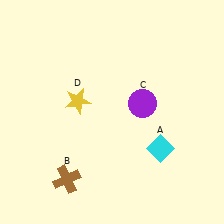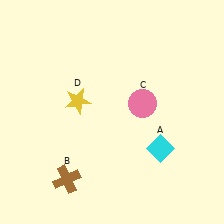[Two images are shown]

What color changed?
The circle (C) changed from purple in Image 1 to pink in Image 2.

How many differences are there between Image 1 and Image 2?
There is 1 difference between the two images.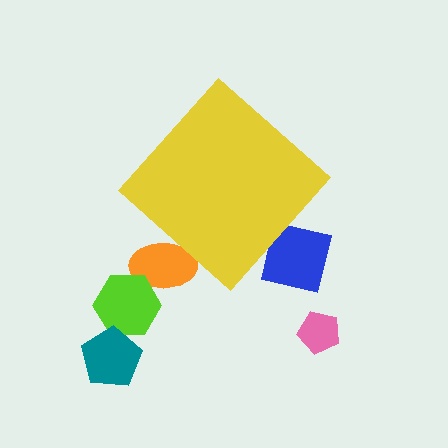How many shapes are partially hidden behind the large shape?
2 shapes are partially hidden.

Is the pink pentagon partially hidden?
No, the pink pentagon is fully visible.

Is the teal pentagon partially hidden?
No, the teal pentagon is fully visible.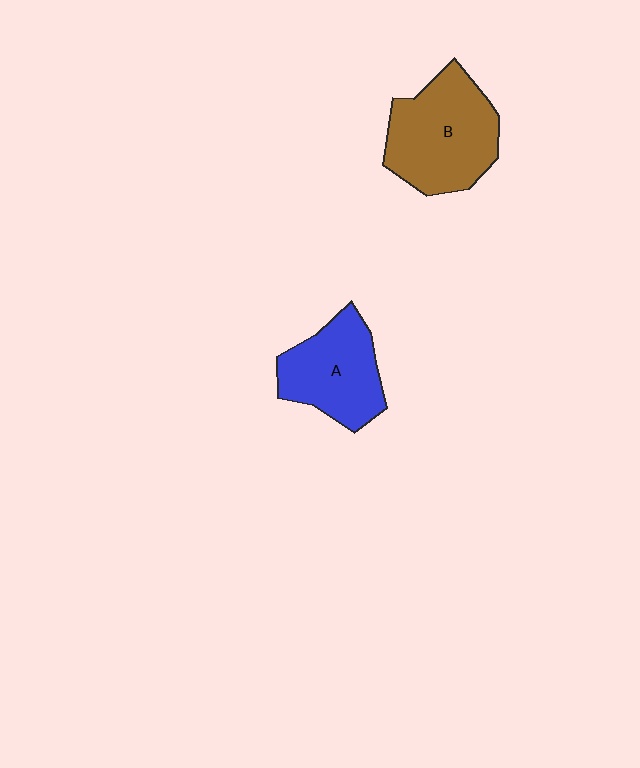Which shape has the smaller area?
Shape A (blue).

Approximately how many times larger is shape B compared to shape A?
Approximately 1.3 times.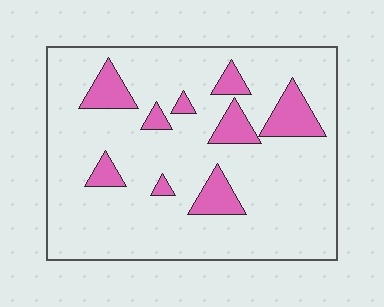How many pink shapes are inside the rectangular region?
9.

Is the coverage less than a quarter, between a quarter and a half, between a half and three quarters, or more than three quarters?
Less than a quarter.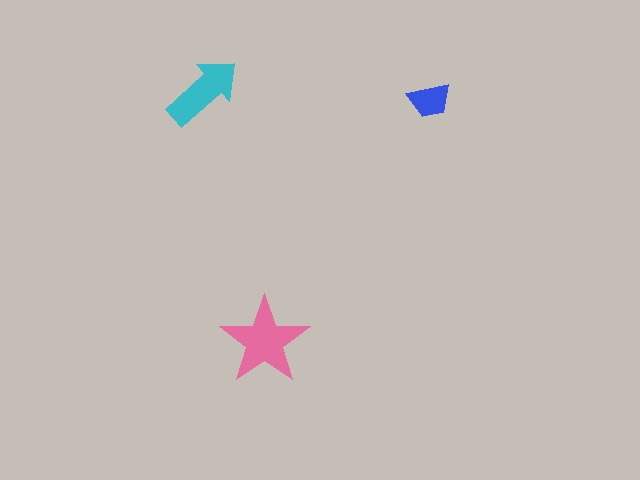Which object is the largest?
The pink star.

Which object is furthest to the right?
The blue trapezoid is rightmost.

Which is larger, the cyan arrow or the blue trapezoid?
The cyan arrow.